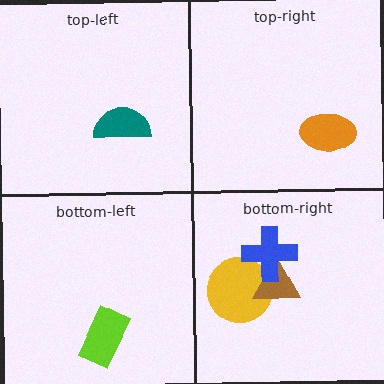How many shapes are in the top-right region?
1.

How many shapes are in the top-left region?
1.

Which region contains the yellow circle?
The bottom-right region.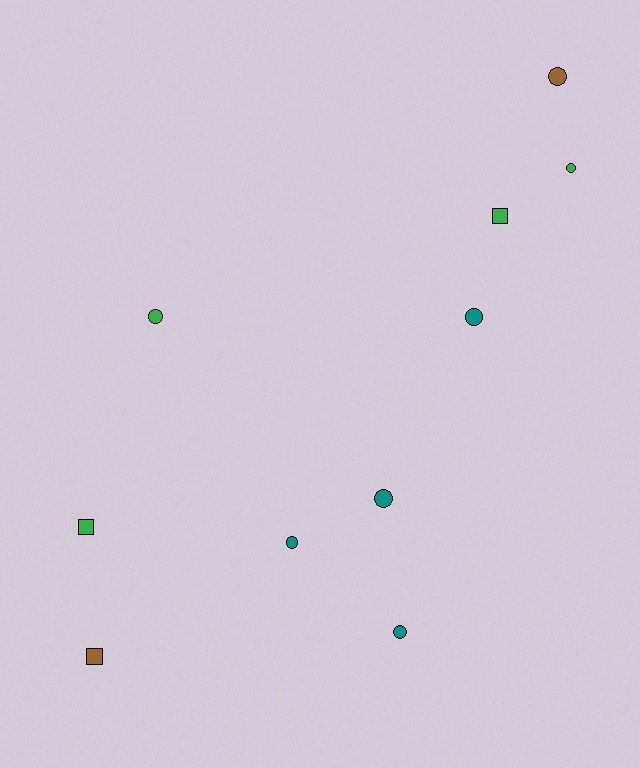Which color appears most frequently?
Green, with 4 objects.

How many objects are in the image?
There are 10 objects.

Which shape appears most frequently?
Circle, with 7 objects.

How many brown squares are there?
There is 1 brown square.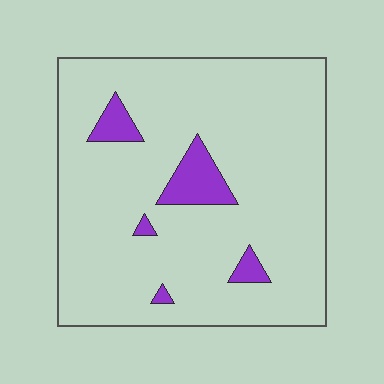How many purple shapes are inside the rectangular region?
5.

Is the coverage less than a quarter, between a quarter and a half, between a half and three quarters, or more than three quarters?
Less than a quarter.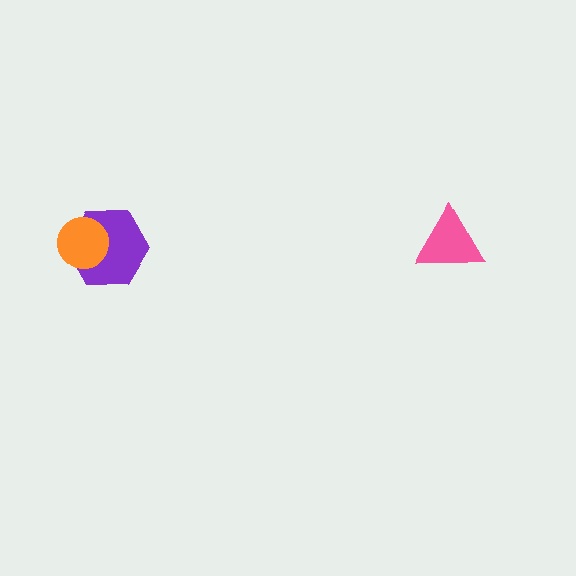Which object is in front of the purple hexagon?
The orange circle is in front of the purple hexagon.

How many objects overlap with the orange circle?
1 object overlaps with the orange circle.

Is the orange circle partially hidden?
No, no other shape covers it.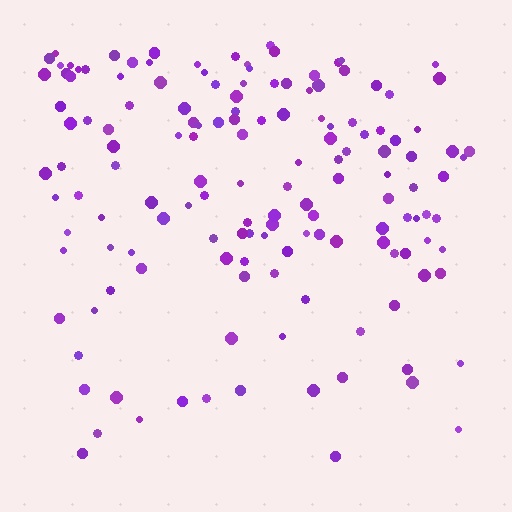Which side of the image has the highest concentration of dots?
The top.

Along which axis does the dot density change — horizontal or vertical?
Vertical.